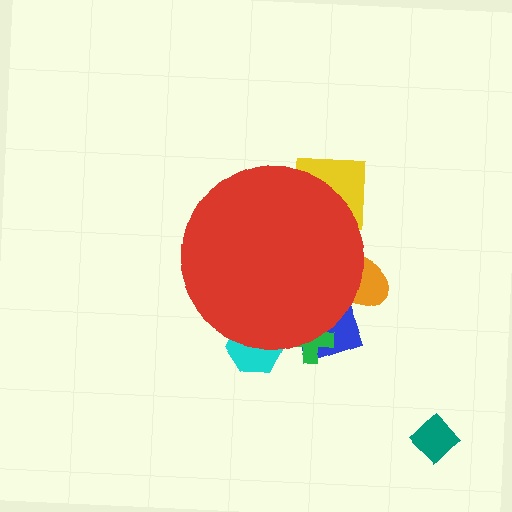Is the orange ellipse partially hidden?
Yes, the orange ellipse is partially hidden behind the red circle.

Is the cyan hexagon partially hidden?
Yes, the cyan hexagon is partially hidden behind the red circle.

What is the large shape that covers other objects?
A red circle.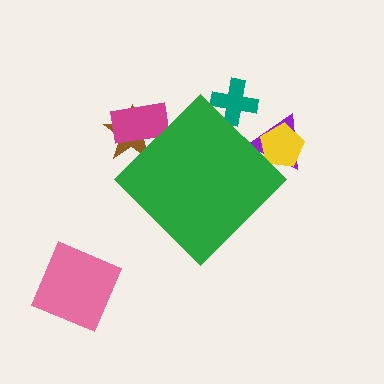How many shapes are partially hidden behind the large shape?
5 shapes are partially hidden.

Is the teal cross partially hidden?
Yes, the teal cross is partially hidden behind the green diamond.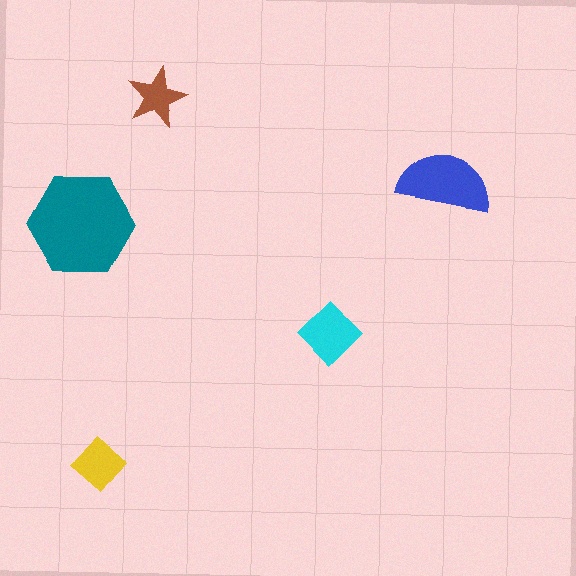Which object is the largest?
The teal hexagon.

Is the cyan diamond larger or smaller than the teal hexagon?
Smaller.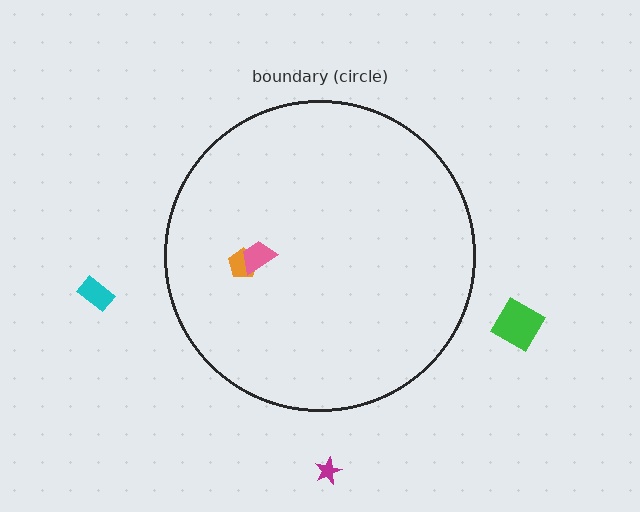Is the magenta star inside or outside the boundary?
Outside.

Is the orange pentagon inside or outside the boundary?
Inside.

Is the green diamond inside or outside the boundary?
Outside.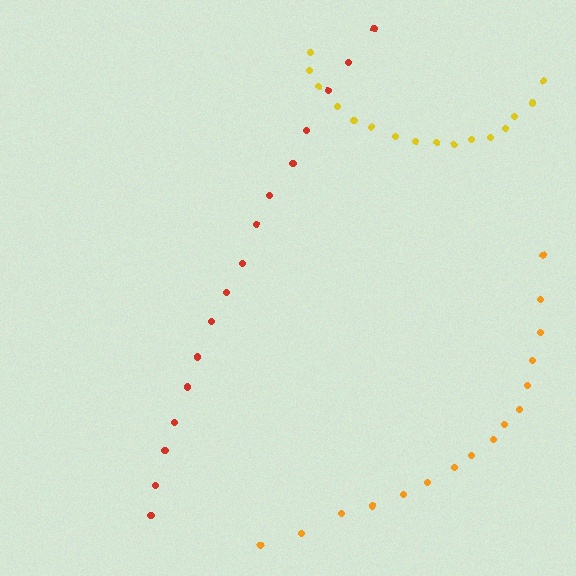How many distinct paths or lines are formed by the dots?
There are 3 distinct paths.